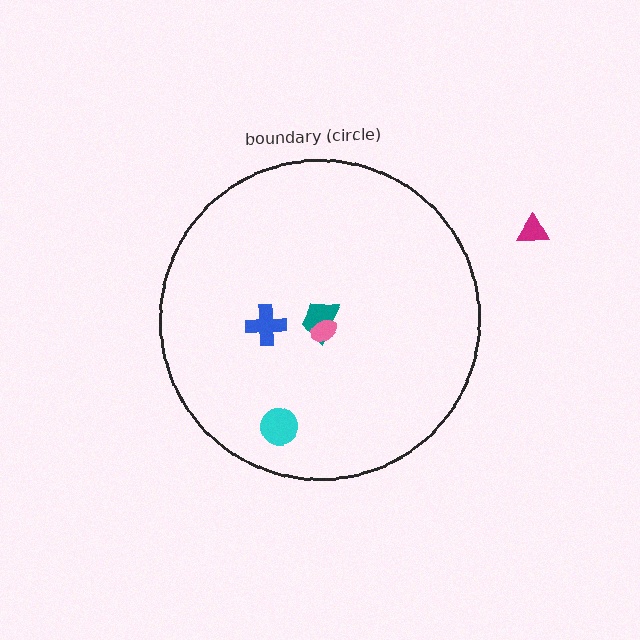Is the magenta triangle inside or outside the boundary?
Outside.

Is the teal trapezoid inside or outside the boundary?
Inside.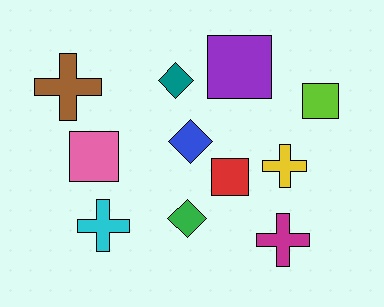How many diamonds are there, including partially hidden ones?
There are 3 diamonds.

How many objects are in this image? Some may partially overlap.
There are 11 objects.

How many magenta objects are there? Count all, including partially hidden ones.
There is 1 magenta object.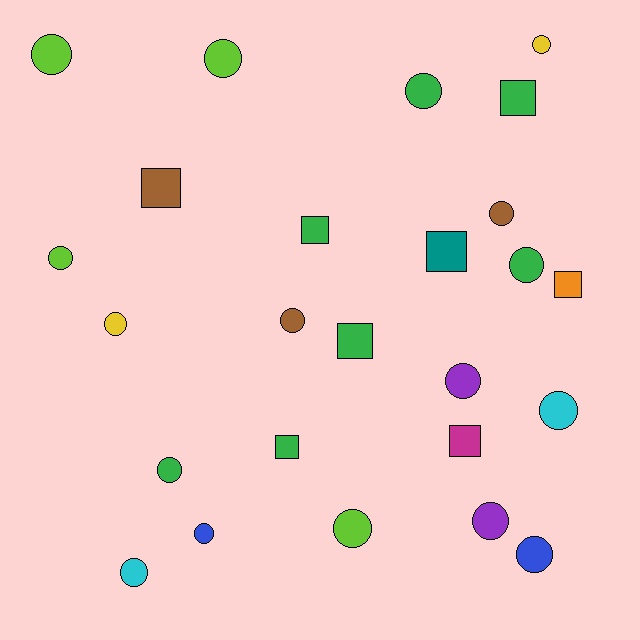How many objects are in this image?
There are 25 objects.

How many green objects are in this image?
There are 7 green objects.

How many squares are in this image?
There are 8 squares.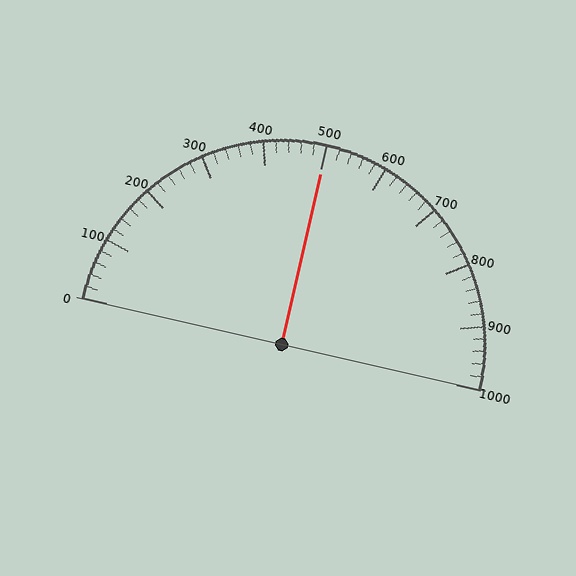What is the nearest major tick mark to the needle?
The nearest major tick mark is 500.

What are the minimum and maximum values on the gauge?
The gauge ranges from 0 to 1000.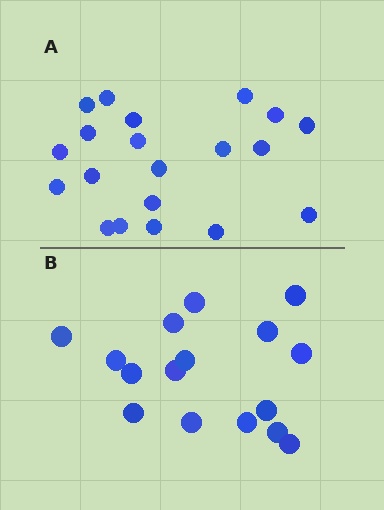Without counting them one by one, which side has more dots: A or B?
Region A (the top region) has more dots.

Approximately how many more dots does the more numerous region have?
Region A has about 4 more dots than region B.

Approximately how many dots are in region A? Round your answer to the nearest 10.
About 20 dots.